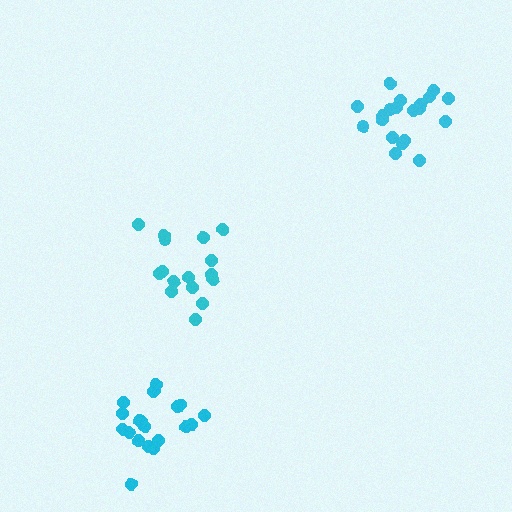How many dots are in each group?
Group 1: 16 dots, Group 2: 20 dots, Group 3: 20 dots (56 total).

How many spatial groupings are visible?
There are 3 spatial groupings.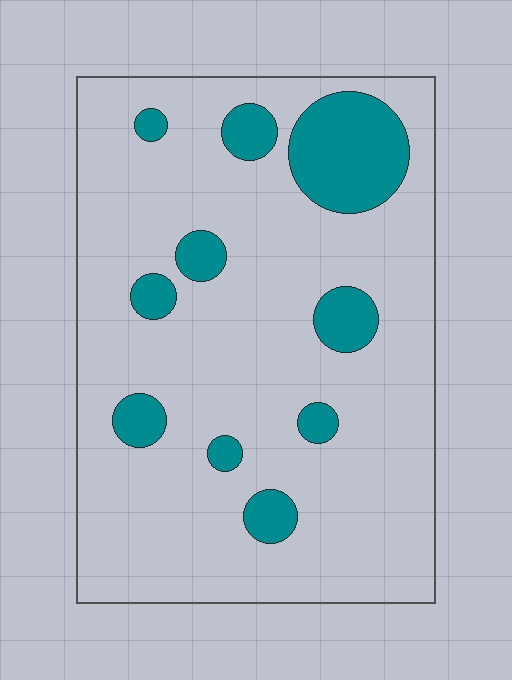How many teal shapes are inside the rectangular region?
10.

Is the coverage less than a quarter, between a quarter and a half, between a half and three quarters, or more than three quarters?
Less than a quarter.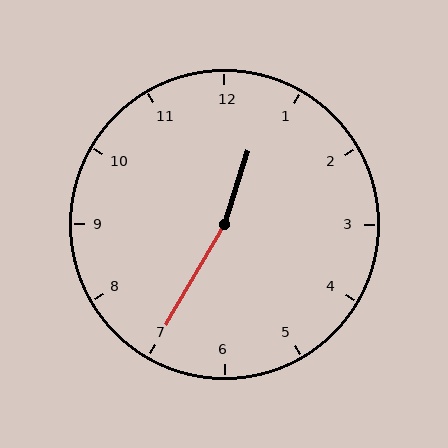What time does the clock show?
12:35.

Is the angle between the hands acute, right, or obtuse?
It is obtuse.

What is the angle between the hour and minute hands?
Approximately 168 degrees.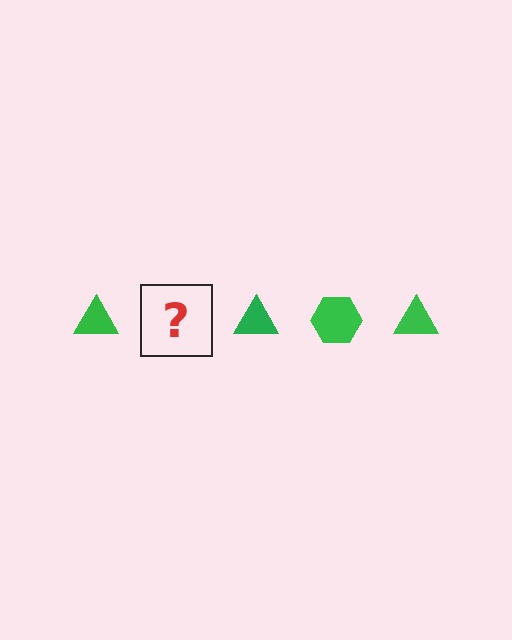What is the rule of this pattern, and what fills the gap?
The rule is that the pattern cycles through triangle, hexagon shapes in green. The gap should be filled with a green hexagon.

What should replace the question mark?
The question mark should be replaced with a green hexagon.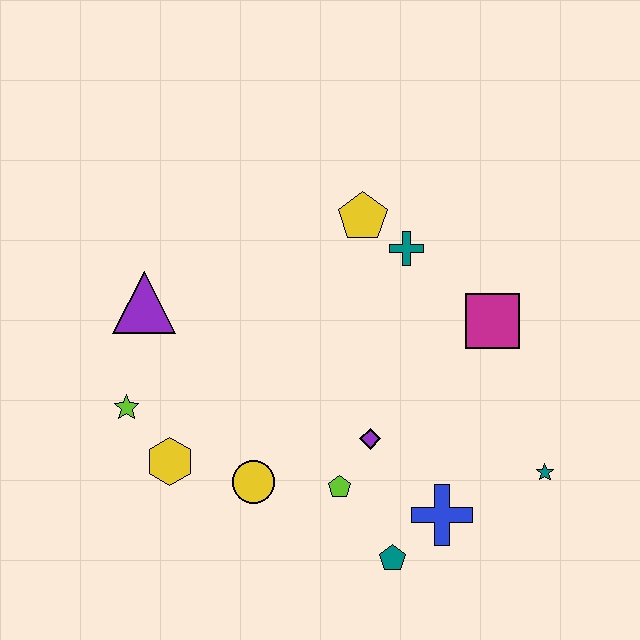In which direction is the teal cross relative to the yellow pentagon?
The teal cross is to the right of the yellow pentagon.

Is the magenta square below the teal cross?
Yes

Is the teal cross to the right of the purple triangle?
Yes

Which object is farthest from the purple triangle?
The teal star is farthest from the purple triangle.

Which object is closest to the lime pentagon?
The purple diamond is closest to the lime pentagon.